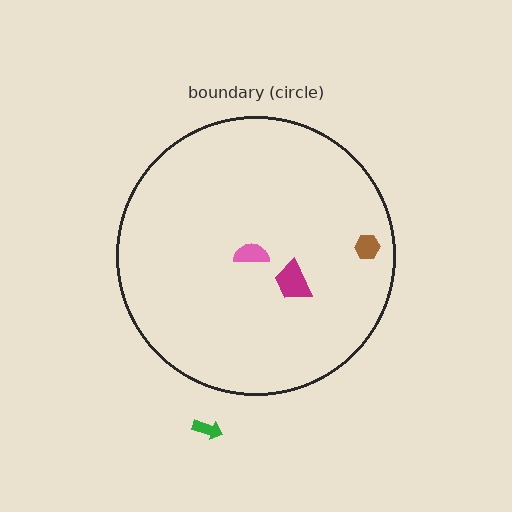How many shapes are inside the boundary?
3 inside, 1 outside.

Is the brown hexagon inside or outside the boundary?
Inside.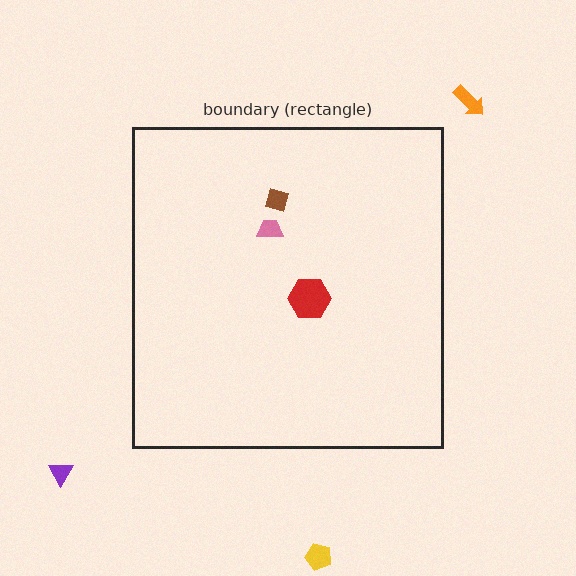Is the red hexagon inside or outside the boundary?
Inside.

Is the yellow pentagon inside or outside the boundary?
Outside.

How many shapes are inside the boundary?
3 inside, 3 outside.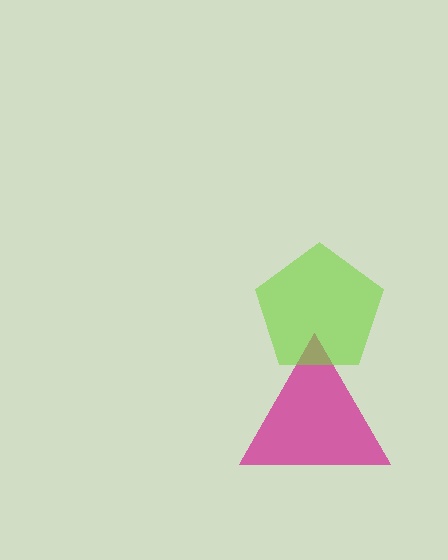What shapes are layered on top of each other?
The layered shapes are: a magenta triangle, a lime pentagon.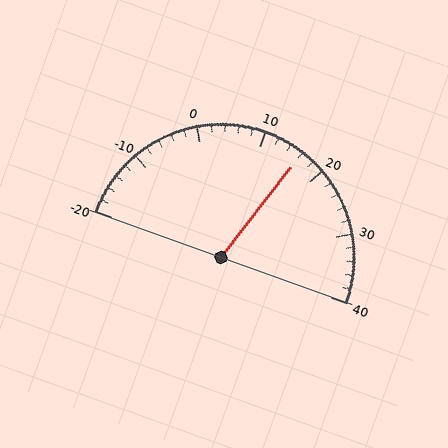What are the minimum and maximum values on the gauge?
The gauge ranges from -20 to 40.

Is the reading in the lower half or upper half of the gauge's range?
The reading is in the upper half of the range (-20 to 40).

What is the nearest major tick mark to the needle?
The nearest major tick mark is 20.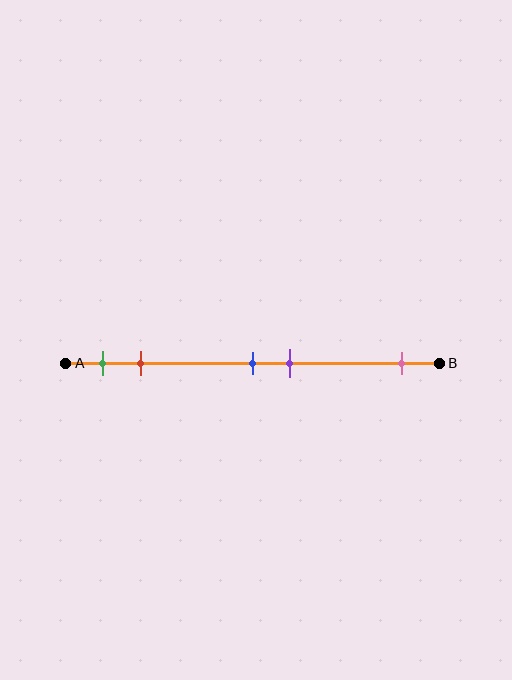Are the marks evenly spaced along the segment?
No, the marks are not evenly spaced.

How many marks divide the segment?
There are 5 marks dividing the segment.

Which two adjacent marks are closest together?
The blue and purple marks are the closest adjacent pair.